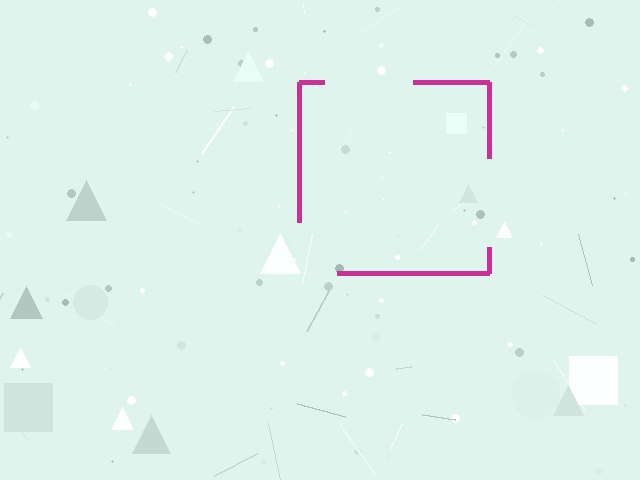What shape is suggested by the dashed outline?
The dashed outline suggests a square.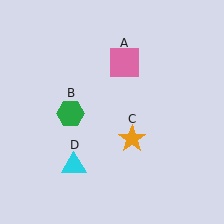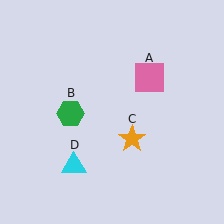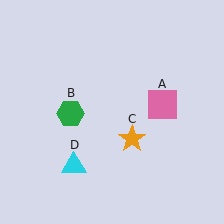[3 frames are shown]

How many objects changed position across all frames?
1 object changed position: pink square (object A).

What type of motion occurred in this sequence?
The pink square (object A) rotated clockwise around the center of the scene.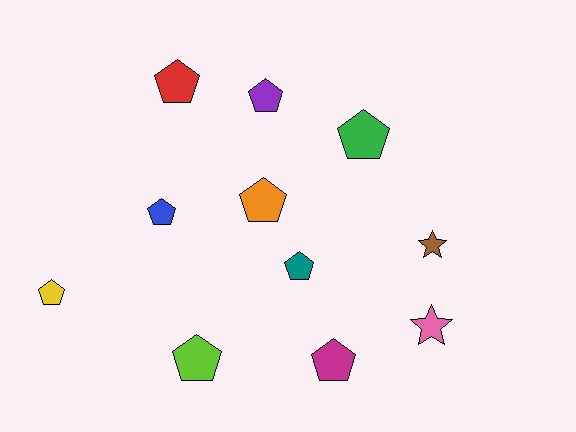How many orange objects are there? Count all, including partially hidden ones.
There is 1 orange object.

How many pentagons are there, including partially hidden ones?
There are 9 pentagons.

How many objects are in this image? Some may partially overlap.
There are 11 objects.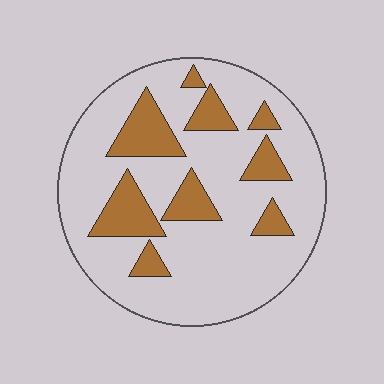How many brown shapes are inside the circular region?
9.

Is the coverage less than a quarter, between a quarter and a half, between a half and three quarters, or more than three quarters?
Less than a quarter.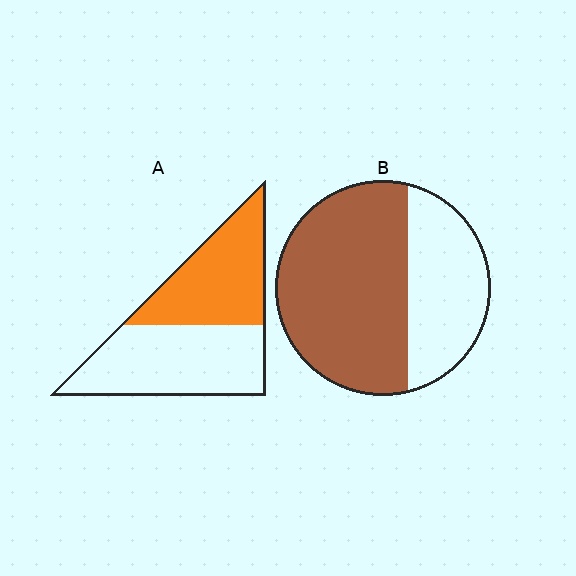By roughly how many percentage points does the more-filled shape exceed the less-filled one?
By roughly 20 percentage points (B over A).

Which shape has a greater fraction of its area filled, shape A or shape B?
Shape B.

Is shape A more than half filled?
No.